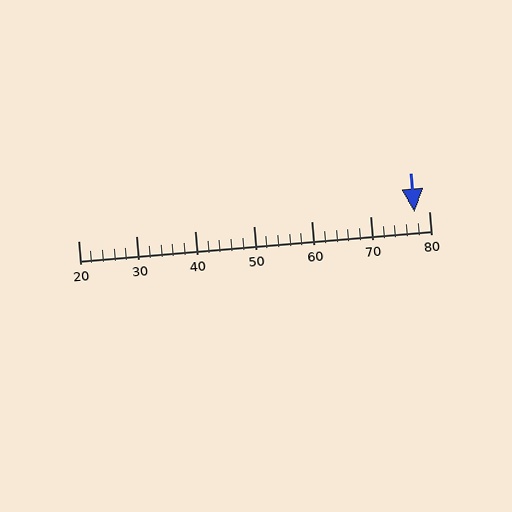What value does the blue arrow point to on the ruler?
The blue arrow points to approximately 78.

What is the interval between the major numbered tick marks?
The major tick marks are spaced 10 units apart.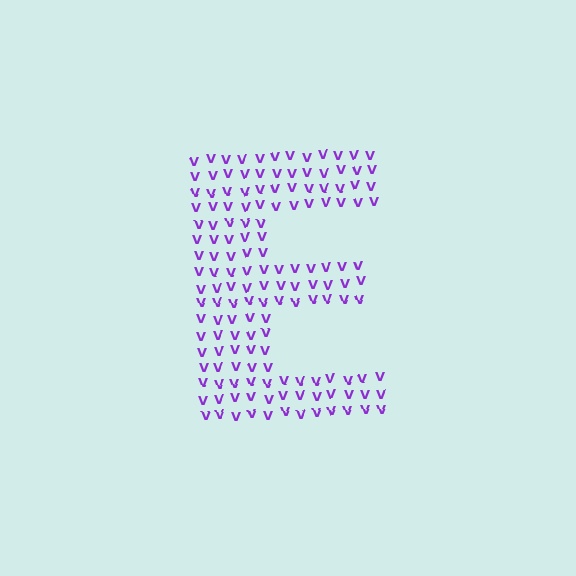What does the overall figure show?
The overall figure shows the letter E.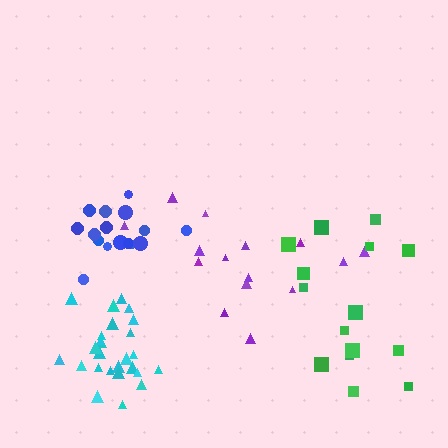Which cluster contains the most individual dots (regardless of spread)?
Cyan (27).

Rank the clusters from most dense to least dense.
cyan, blue, purple, green.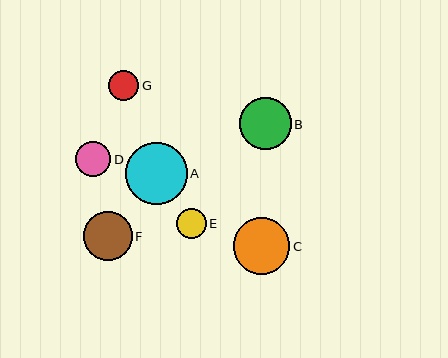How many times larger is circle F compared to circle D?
Circle F is approximately 1.4 times the size of circle D.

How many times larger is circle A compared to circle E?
Circle A is approximately 2.1 times the size of circle E.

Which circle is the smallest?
Circle E is the smallest with a size of approximately 30 pixels.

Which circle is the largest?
Circle A is the largest with a size of approximately 62 pixels.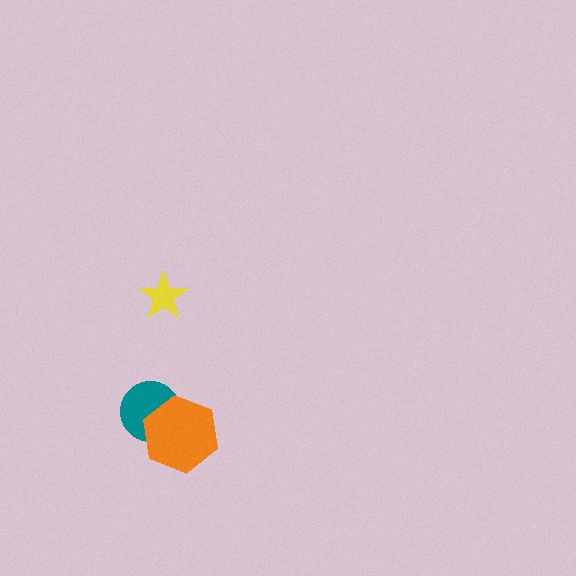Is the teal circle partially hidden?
Yes, it is partially covered by another shape.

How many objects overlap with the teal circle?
1 object overlaps with the teal circle.